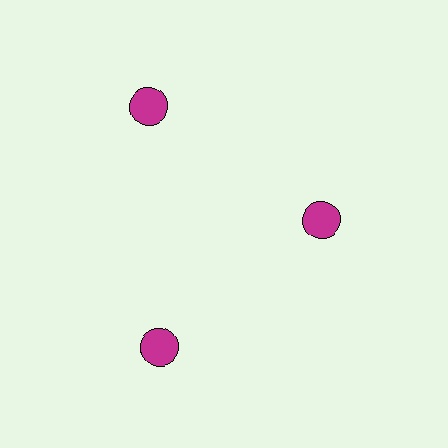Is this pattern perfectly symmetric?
No. The 3 magenta circles are arranged in a ring, but one element near the 3 o'clock position is pulled inward toward the center, breaking the 3-fold rotational symmetry.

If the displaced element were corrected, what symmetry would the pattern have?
It would have 3-fold rotational symmetry — the pattern would map onto itself every 120 degrees.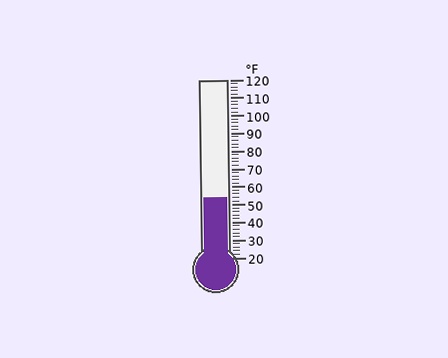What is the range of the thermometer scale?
The thermometer scale ranges from 20°F to 120°F.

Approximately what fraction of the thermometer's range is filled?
The thermometer is filled to approximately 35% of its range.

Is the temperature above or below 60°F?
The temperature is below 60°F.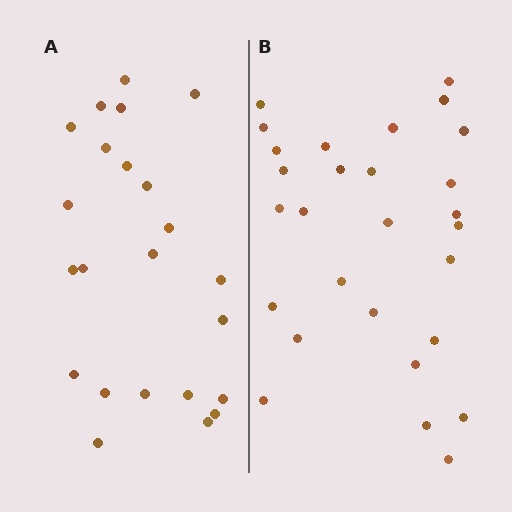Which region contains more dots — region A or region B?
Region B (the right region) has more dots.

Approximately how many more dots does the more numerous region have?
Region B has about 5 more dots than region A.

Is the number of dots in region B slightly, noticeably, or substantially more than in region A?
Region B has only slightly more — the two regions are fairly close. The ratio is roughly 1.2 to 1.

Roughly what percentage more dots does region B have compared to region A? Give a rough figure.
About 20% more.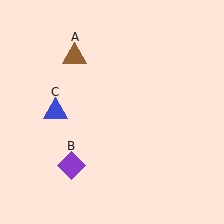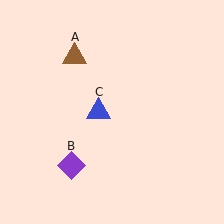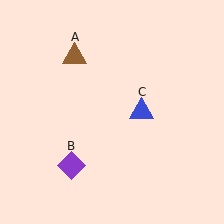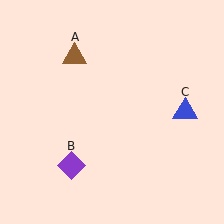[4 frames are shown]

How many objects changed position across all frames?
1 object changed position: blue triangle (object C).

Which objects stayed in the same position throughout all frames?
Brown triangle (object A) and purple diamond (object B) remained stationary.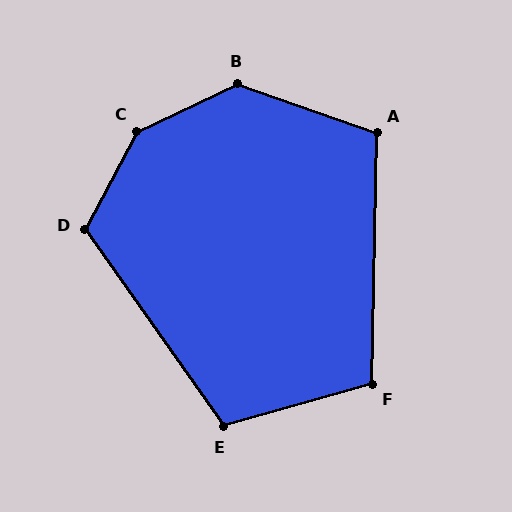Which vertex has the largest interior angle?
C, at approximately 142 degrees.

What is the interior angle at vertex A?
Approximately 108 degrees (obtuse).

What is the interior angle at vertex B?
Approximately 136 degrees (obtuse).